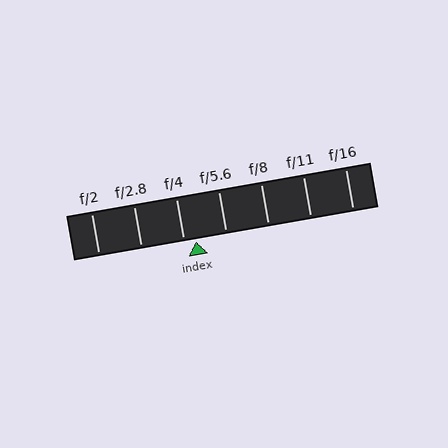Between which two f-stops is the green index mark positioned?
The index mark is between f/4 and f/5.6.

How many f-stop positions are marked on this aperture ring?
There are 7 f-stop positions marked.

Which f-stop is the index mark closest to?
The index mark is closest to f/4.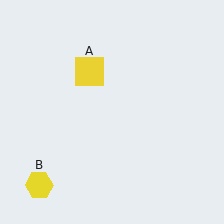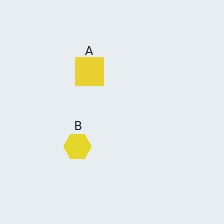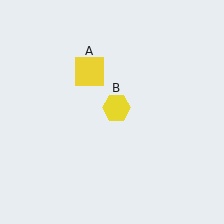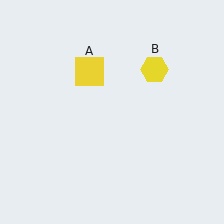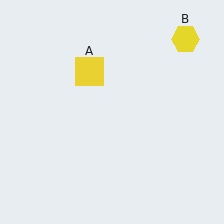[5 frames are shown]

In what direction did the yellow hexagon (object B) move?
The yellow hexagon (object B) moved up and to the right.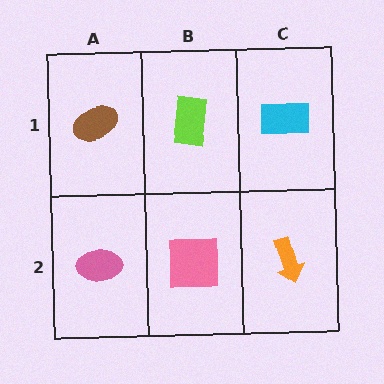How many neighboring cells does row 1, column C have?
2.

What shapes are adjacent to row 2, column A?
A brown ellipse (row 1, column A), a pink square (row 2, column B).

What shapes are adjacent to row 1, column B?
A pink square (row 2, column B), a brown ellipse (row 1, column A), a cyan rectangle (row 1, column C).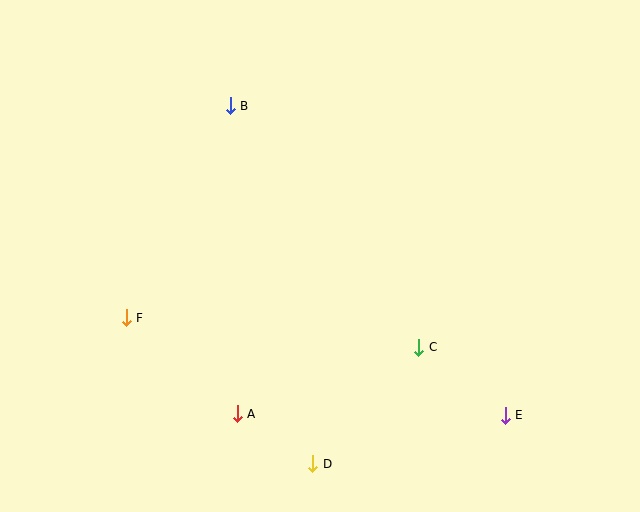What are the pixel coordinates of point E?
Point E is at (505, 415).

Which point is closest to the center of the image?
Point C at (419, 347) is closest to the center.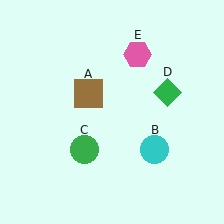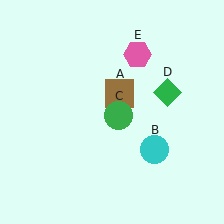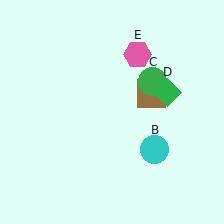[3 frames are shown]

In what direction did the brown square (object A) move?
The brown square (object A) moved right.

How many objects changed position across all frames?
2 objects changed position: brown square (object A), green circle (object C).